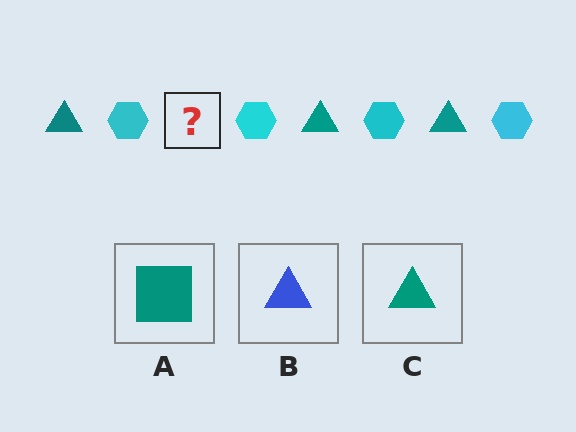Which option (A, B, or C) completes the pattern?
C.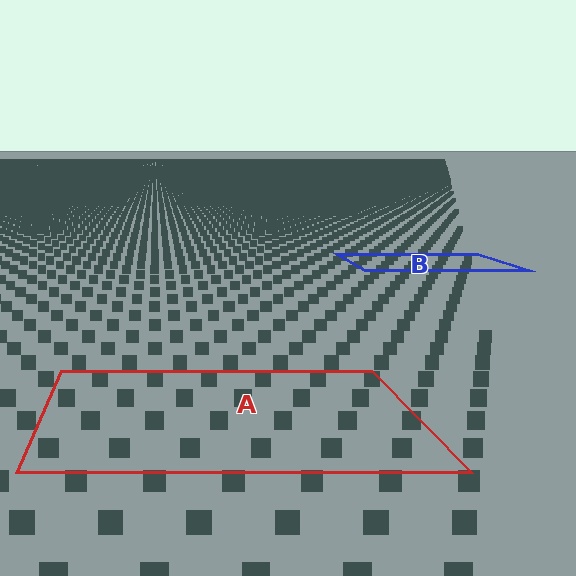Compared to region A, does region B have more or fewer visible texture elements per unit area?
Region B has more texture elements per unit area — they are packed more densely because it is farther away.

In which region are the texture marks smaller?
The texture marks are smaller in region B, because it is farther away.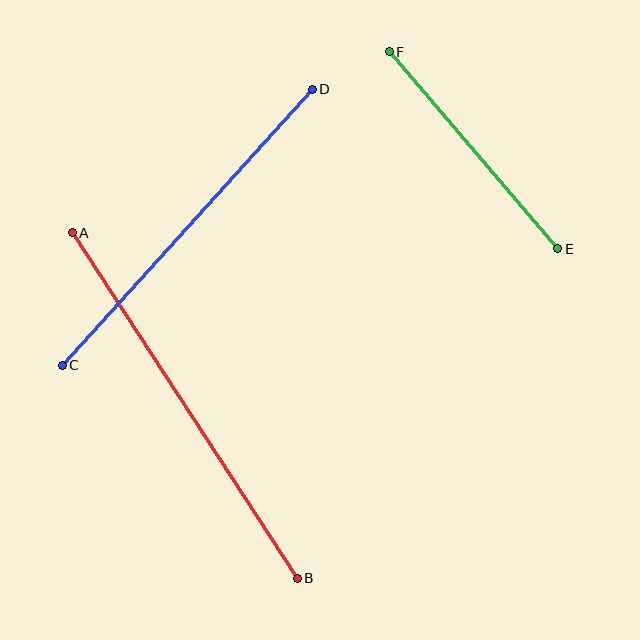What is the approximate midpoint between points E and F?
The midpoint is at approximately (474, 150) pixels.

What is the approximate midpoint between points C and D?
The midpoint is at approximately (187, 227) pixels.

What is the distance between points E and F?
The distance is approximately 259 pixels.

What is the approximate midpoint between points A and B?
The midpoint is at approximately (185, 406) pixels.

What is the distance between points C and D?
The distance is approximately 372 pixels.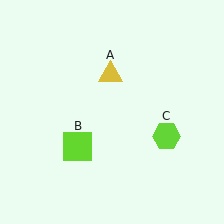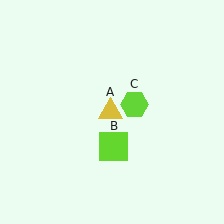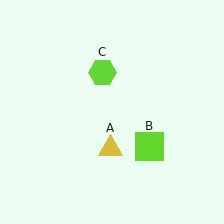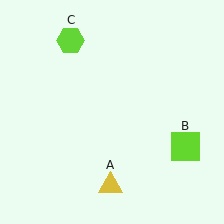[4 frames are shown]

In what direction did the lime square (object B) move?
The lime square (object B) moved right.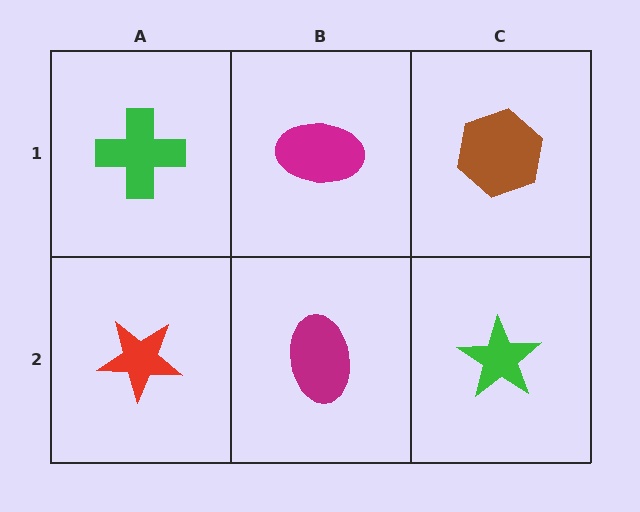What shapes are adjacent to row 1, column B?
A magenta ellipse (row 2, column B), a green cross (row 1, column A), a brown hexagon (row 1, column C).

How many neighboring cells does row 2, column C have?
2.